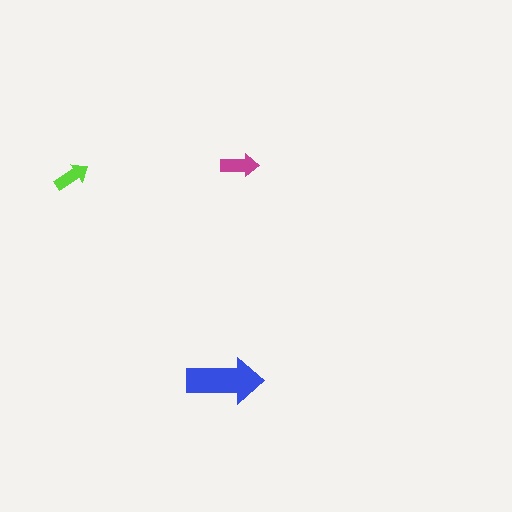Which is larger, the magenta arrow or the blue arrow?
The blue one.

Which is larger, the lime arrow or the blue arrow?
The blue one.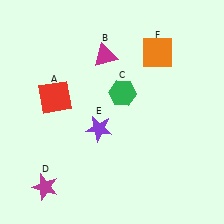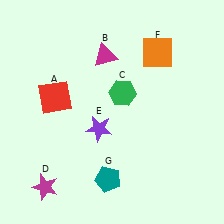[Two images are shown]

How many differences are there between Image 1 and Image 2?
There is 1 difference between the two images.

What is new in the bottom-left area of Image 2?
A teal pentagon (G) was added in the bottom-left area of Image 2.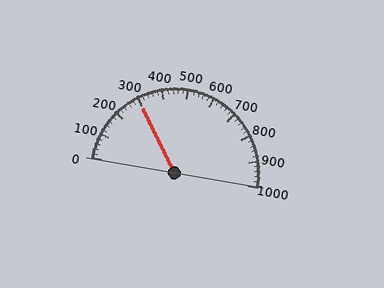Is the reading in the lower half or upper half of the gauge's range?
The reading is in the lower half of the range (0 to 1000).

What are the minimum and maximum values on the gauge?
The gauge ranges from 0 to 1000.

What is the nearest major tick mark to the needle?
The nearest major tick mark is 300.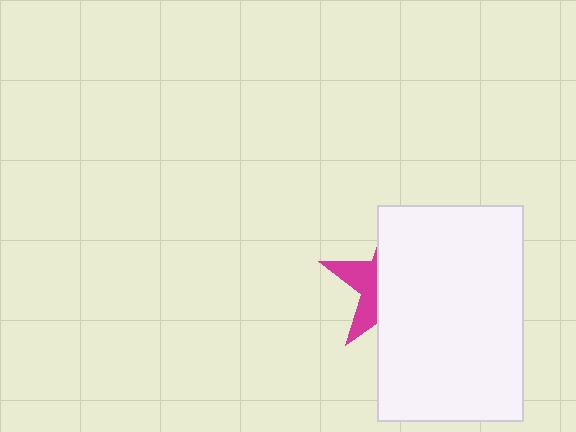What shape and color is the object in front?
The object in front is a white rectangle.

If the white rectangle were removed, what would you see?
You would see the complete magenta star.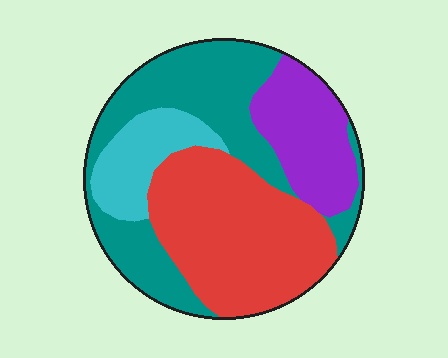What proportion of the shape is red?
Red covers roughly 35% of the shape.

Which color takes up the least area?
Cyan, at roughly 10%.